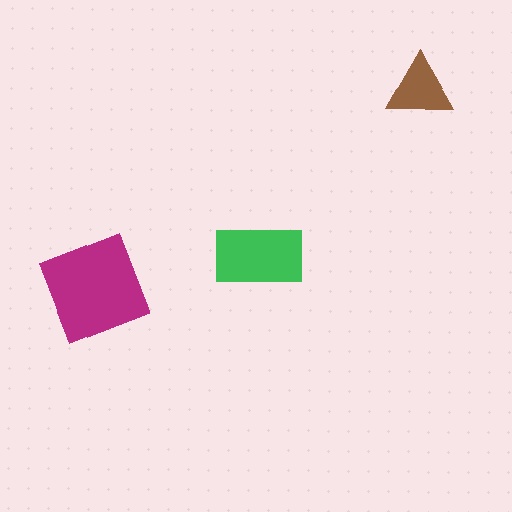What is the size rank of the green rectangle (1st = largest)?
2nd.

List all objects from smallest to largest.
The brown triangle, the green rectangle, the magenta diamond.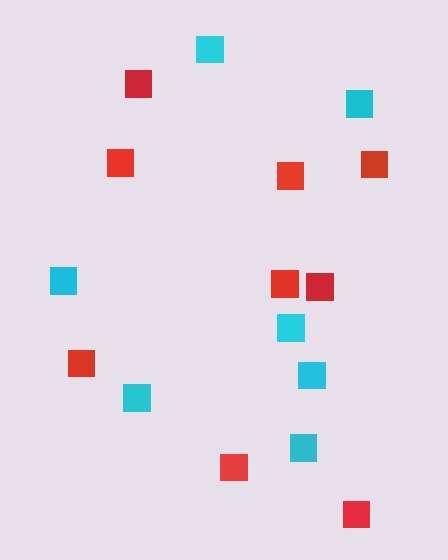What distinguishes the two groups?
There are 2 groups: one group of red squares (9) and one group of cyan squares (7).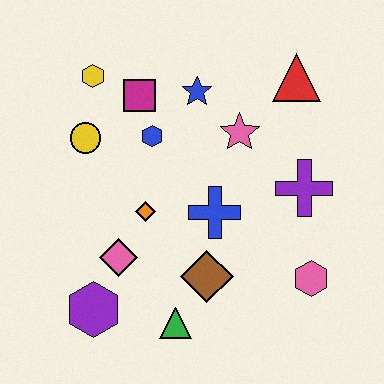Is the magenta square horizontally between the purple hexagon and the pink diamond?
No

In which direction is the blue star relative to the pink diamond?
The blue star is above the pink diamond.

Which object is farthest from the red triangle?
The purple hexagon is farthest from the red triangle.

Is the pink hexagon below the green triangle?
No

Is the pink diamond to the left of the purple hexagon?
No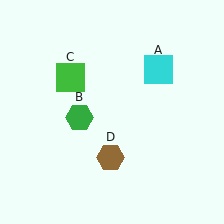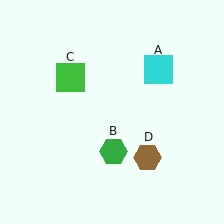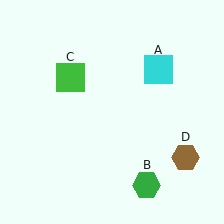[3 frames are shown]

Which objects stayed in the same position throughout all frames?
Cyan square (object A) and green square (object C) remained stationary.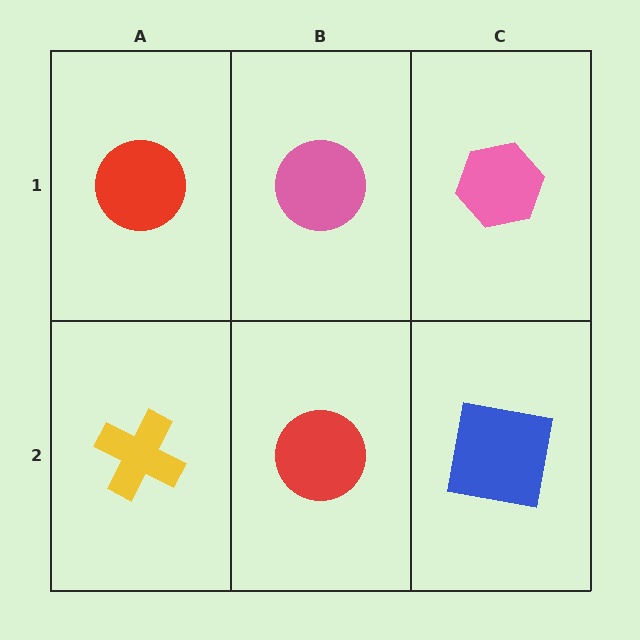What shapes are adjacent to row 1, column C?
A blue square (row 2, column C), a pink circle (row 1, column B).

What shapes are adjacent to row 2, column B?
A pink circle (row 1, column B), a yellow cross (row 2, column A), a blue square (row 2, column C).